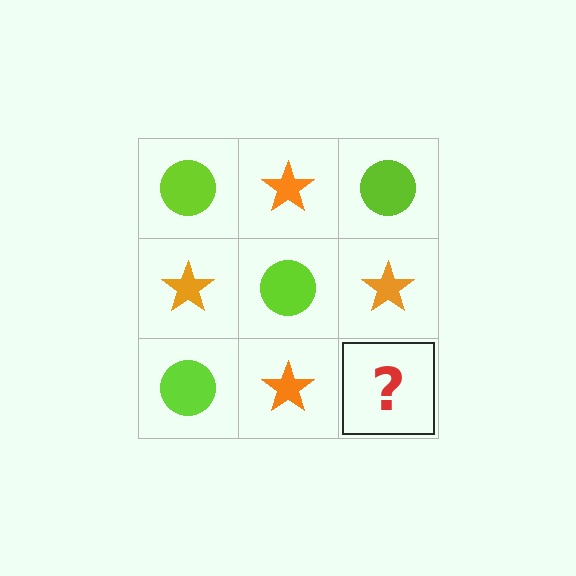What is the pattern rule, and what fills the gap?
The rule is that it alternates lime circle and orange star in a checkerboard pattern. The gap should be filled with a lime circle.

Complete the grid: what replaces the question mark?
The question mark should be replaced with a lime circle.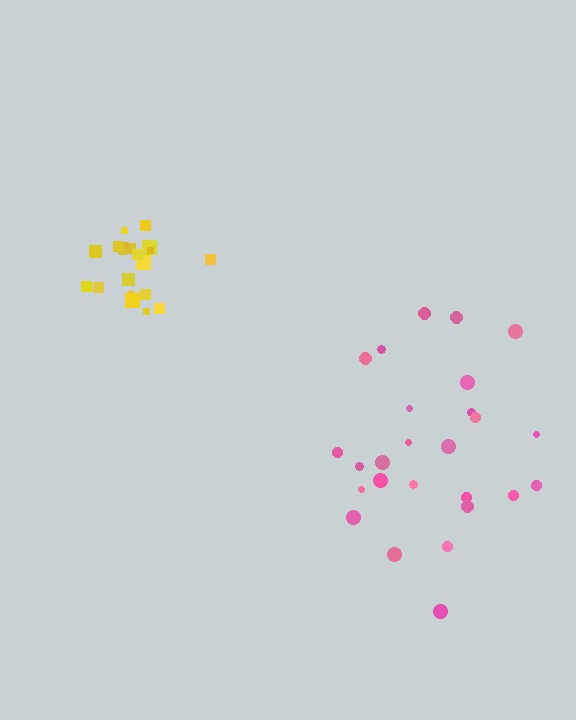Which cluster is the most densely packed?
Yellow.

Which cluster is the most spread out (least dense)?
Pink.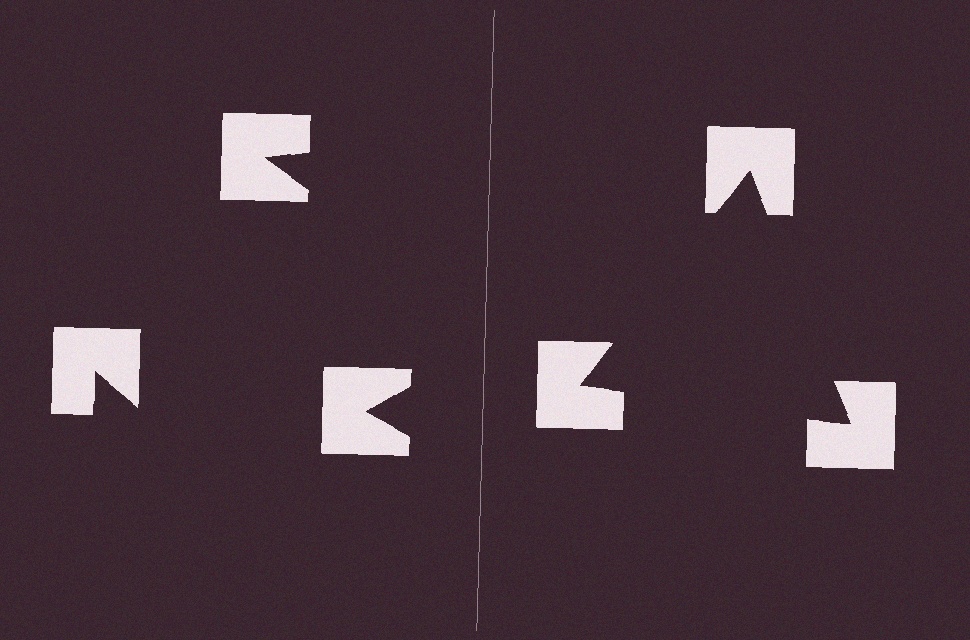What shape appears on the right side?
An illusory triangle.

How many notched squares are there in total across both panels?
6 — 3 on each side.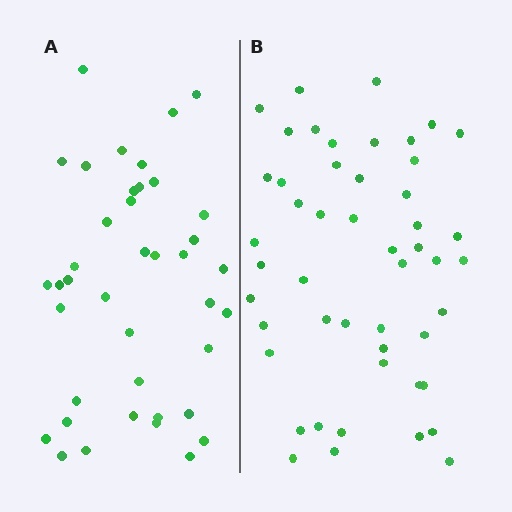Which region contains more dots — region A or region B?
Region B (the right region) has more dots.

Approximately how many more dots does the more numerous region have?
Region B has roughly 8 or so more dots than region A.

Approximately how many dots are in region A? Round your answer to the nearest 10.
About 40 dots.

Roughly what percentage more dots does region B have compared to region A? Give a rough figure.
About 20% more.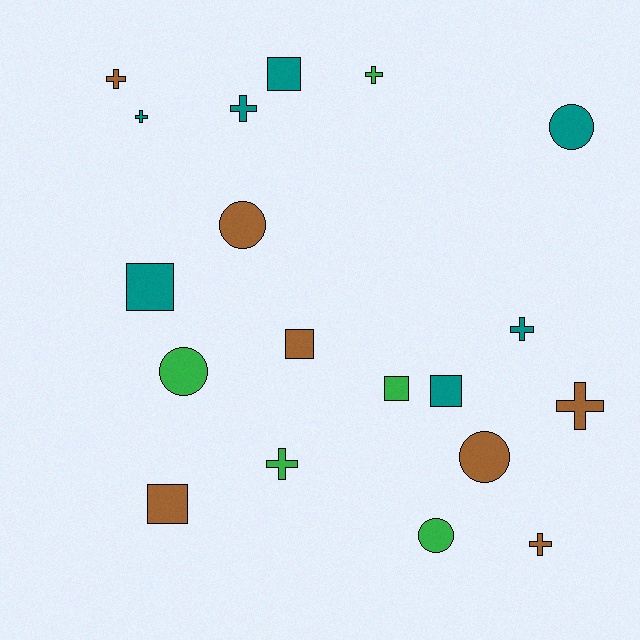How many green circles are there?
There are 2 green circles.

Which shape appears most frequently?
Cross, with 8 objects.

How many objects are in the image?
There are 19 objects.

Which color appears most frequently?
Teal, with 7 objects.